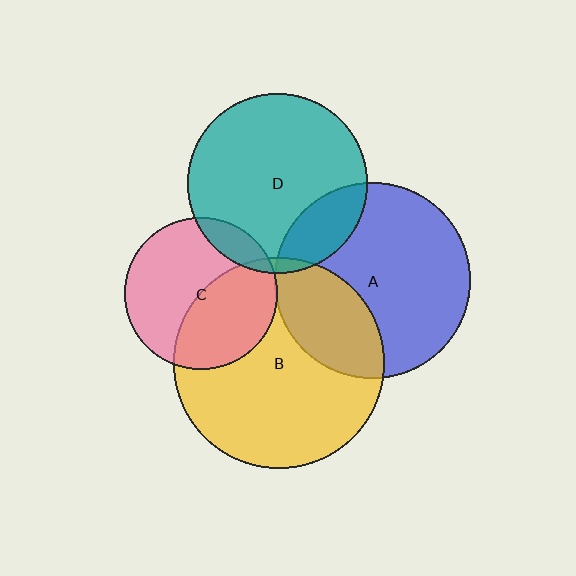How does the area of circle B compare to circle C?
Approximately 1.9 times.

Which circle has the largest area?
Circle B (yellow).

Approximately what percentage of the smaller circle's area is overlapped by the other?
Approximately 30%.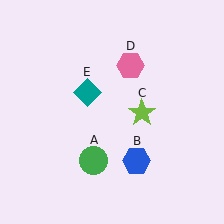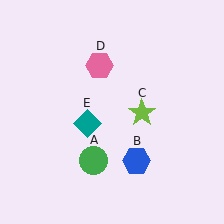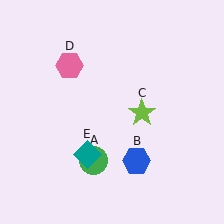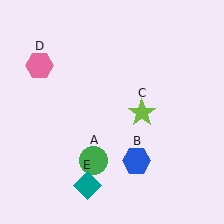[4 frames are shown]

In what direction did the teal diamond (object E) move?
The teal diamond (object E) moved down.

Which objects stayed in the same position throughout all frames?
Green circle (object A) and blue hexagon (object B) and lime star (object C) remained stationary.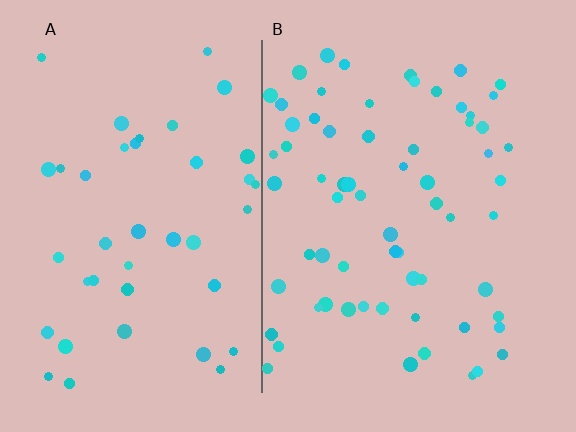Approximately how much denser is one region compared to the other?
Approximately 1.5× — region B over region A.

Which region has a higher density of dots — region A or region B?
B (the right).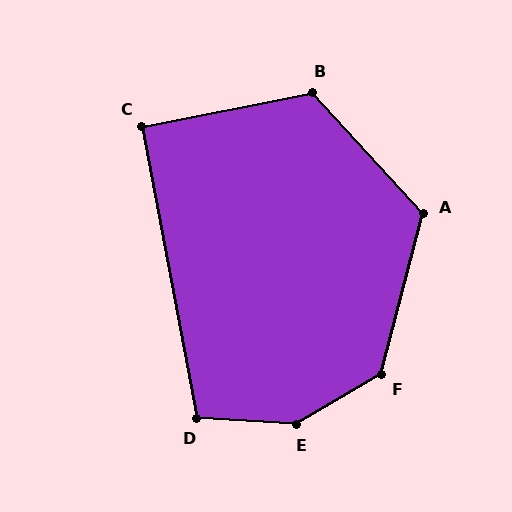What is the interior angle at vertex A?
Approximately 123 degrees (obtuse).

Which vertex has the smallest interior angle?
C, at approximately 90 degrees.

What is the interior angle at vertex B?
Approximately 121 degrees (obtuse).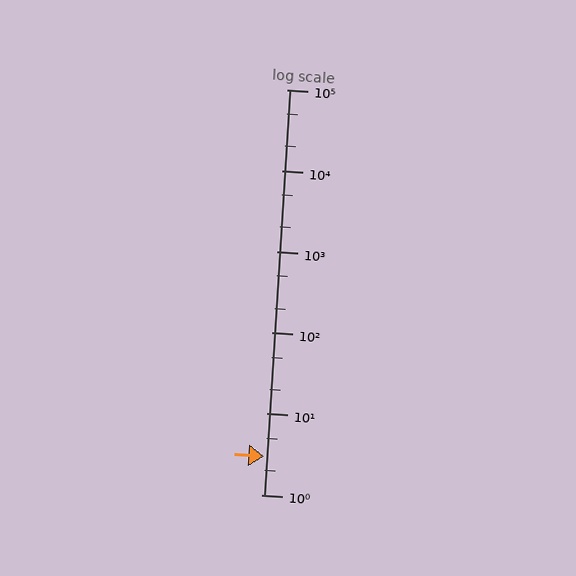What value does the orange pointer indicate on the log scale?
The pointer indicates approximately 3.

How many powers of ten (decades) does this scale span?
The scale spans 5 decades, from 1 to 100000.